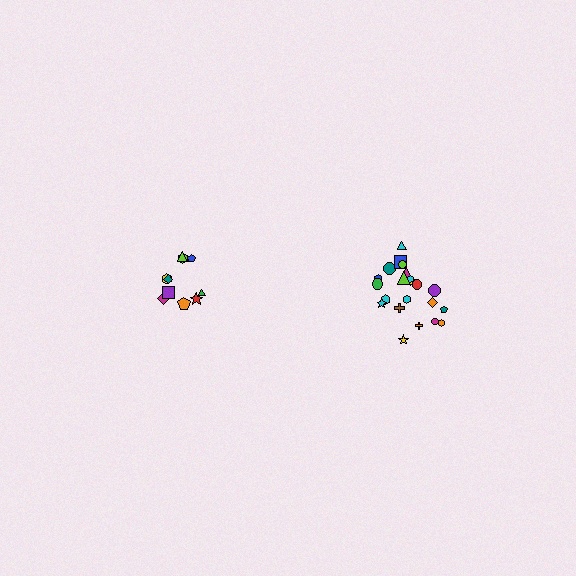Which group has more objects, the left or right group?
The right group.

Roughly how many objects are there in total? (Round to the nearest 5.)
Roughly 30 objects in total.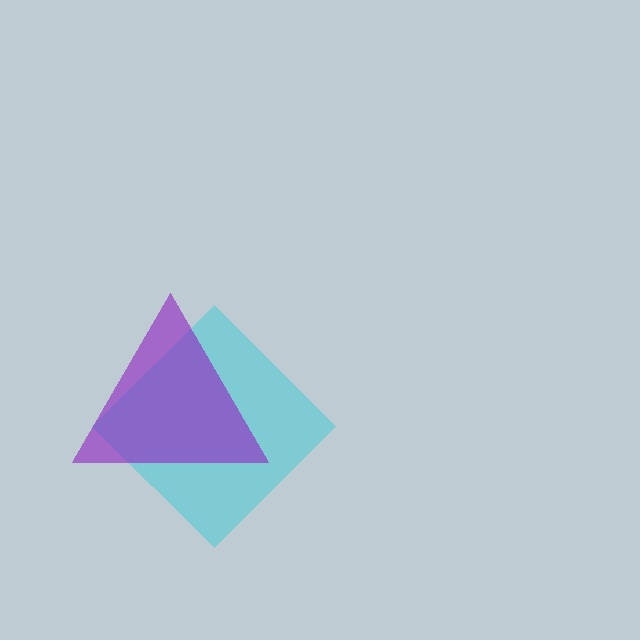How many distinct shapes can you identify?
There are 2 distinct shapes: a cyan diamond, a purple triangle.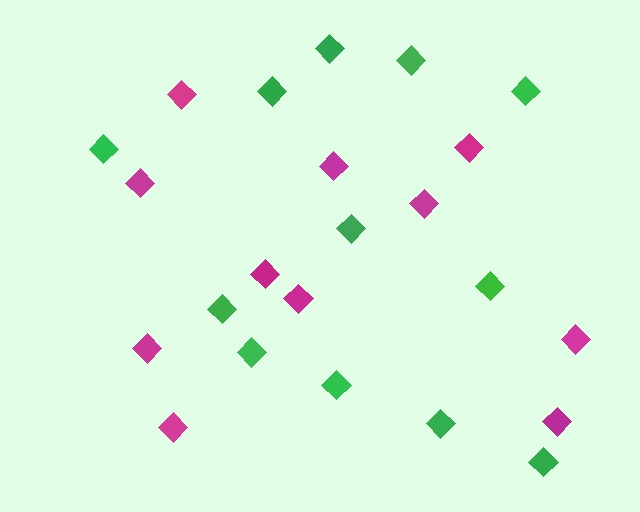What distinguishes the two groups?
There are 2 groups: one group of green diamonds (12) and one group of magenta diamonds (11).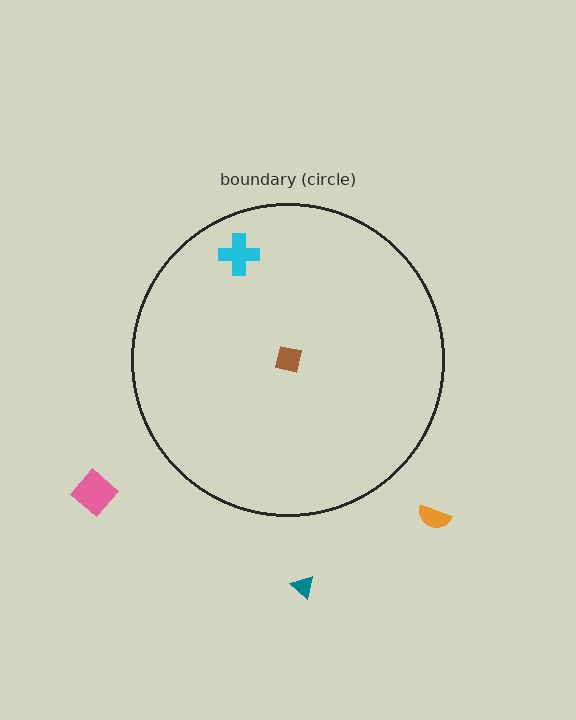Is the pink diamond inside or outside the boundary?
Outside.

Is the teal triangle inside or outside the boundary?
Outside.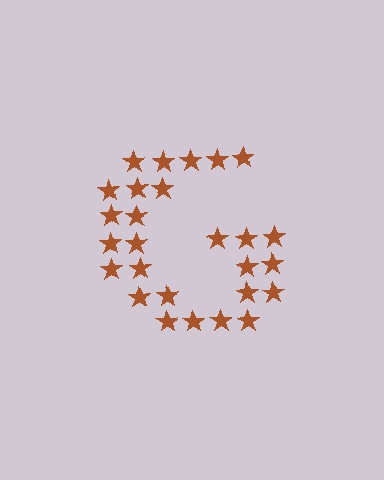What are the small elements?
The small elements are stars.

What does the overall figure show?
The overall figure shows the letter G.